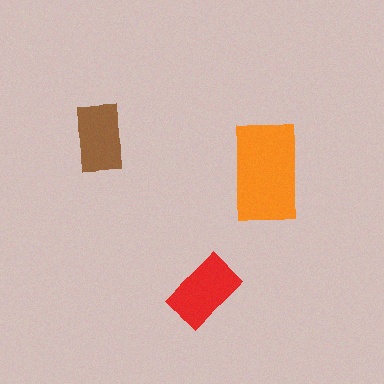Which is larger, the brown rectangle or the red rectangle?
The red one.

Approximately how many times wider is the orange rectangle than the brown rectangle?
About 1.5 times wider.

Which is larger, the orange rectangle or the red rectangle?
The orange one.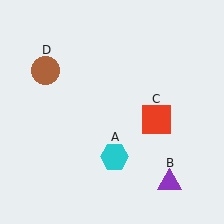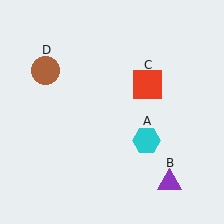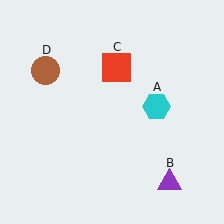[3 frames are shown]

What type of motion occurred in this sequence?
The cyan hexagon (object A), red square (object C) rotated counterclockwise around the center of the scene.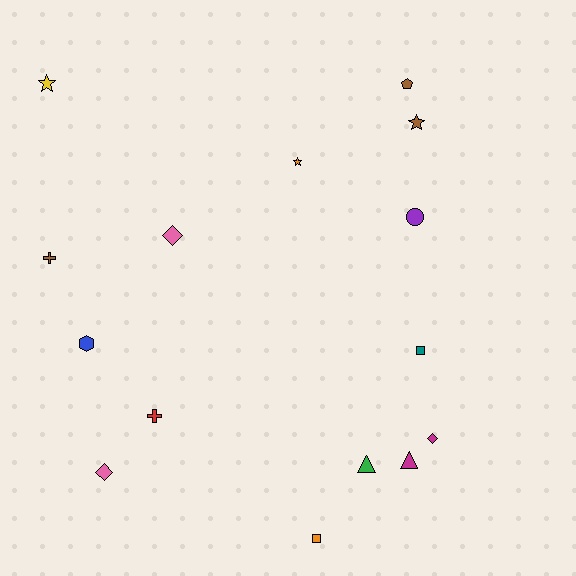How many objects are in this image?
There are 15 objects.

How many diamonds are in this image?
There are 3 diamonds.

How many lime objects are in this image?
There are no lime objects.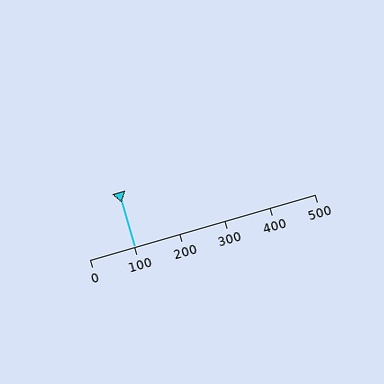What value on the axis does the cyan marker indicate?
The marker indicates approximately 100.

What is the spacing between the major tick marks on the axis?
The major ticks are spaced 100 apart.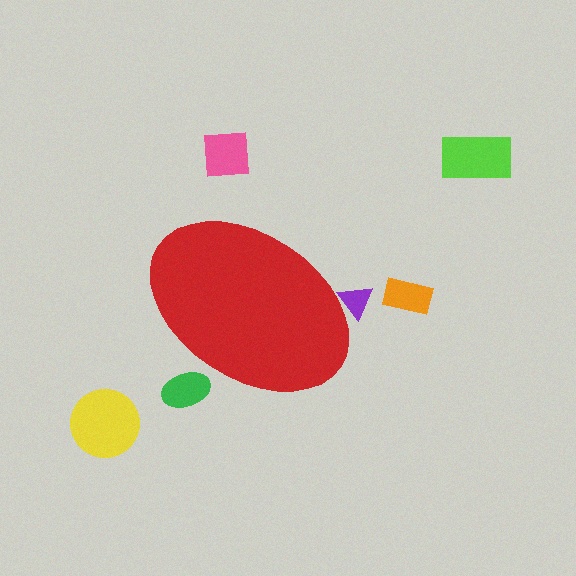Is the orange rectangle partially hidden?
No, the orange rectangle is fully visible.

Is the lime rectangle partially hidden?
No, the lime rectangle is fully visible.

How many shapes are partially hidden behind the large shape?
2 shapes are partially hidden.